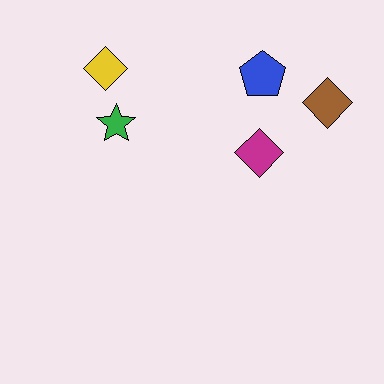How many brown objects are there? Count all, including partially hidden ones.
There is 1 brown object.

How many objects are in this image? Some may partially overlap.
There are 5 objects.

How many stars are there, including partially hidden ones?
There is 1 star.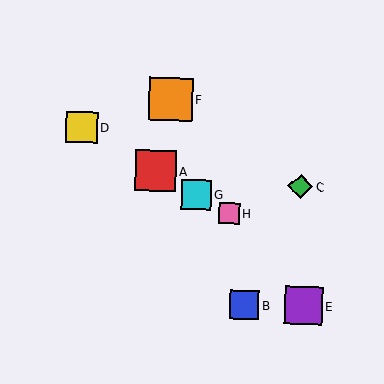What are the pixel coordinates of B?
Object B is at (244, 305).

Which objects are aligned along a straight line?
Objects A, D, G, H are aligned along a straight line.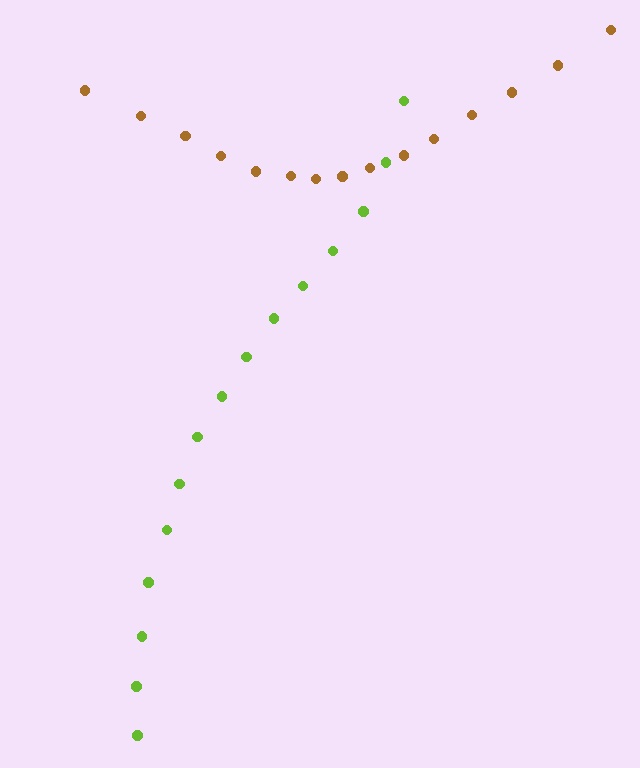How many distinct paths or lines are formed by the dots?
There are 2 distinct paths.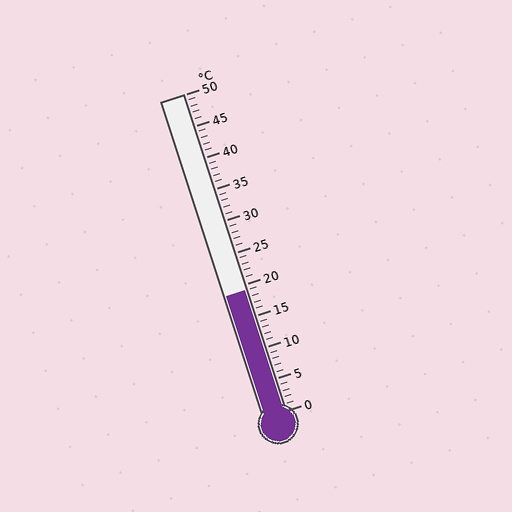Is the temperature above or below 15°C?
The temperature is above 15°C.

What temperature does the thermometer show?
The thermometer shows approximately 19°C.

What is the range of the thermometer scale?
The thermometer scale ranges from 0°C to 50°C.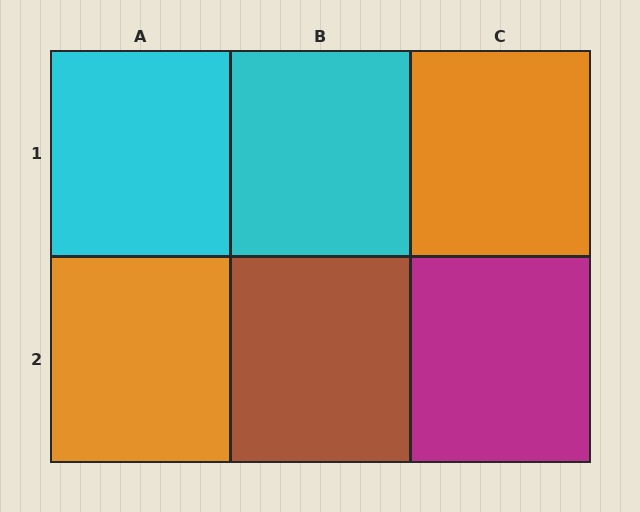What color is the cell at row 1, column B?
Cyan.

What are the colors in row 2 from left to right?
Orange, brown, magenta.